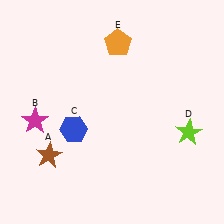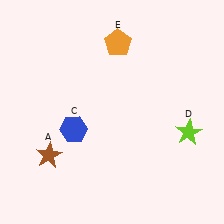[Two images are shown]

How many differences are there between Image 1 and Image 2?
There is 1 difference between the two images.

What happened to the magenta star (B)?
The magenta star (B) was removed in Image 2. It was in the bottom-left area of Image 1.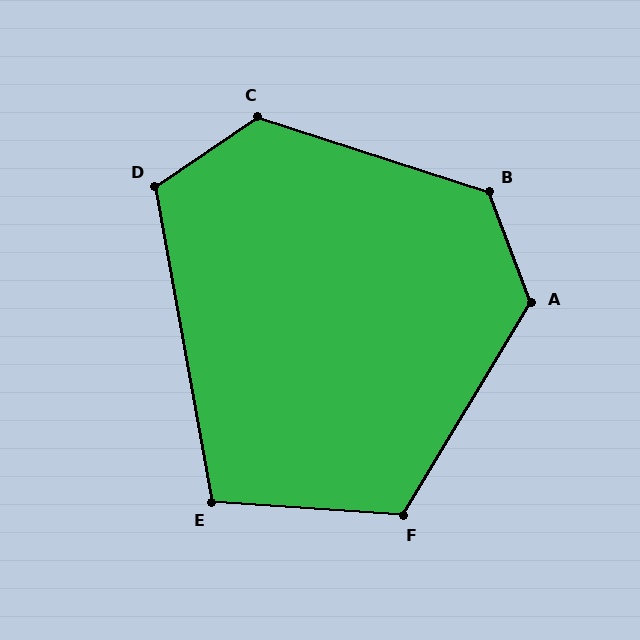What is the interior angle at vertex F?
Approximately 117 degrees (obtuse).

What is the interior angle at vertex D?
Approximately 114 degrees (obtuse).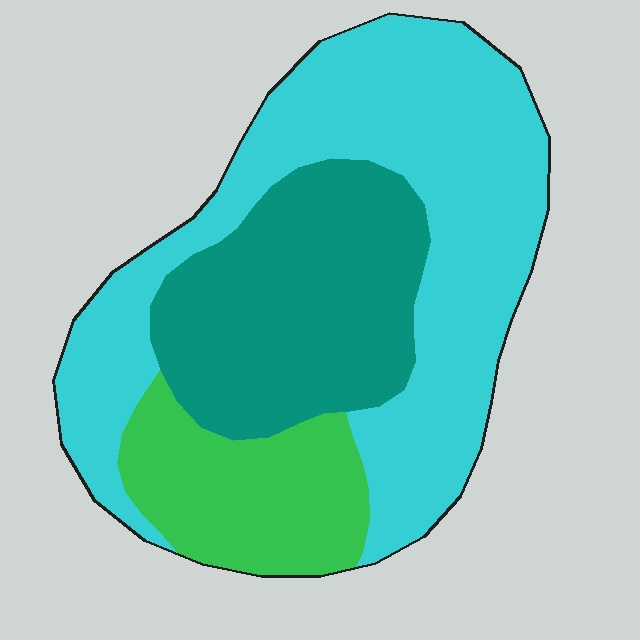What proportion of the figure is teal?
Teal covers 30% of the figure.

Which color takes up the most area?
Cyan, at roughly 50%.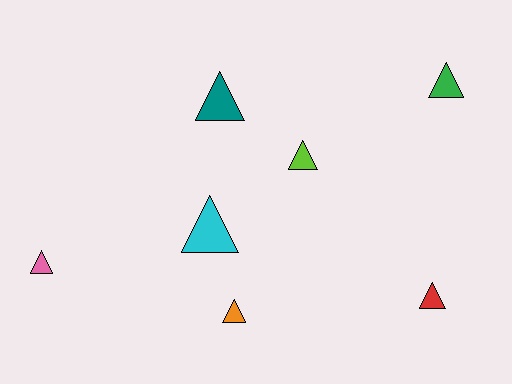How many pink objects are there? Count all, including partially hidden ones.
There is 1 pink object.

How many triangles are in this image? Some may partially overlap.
There are 7 triangles.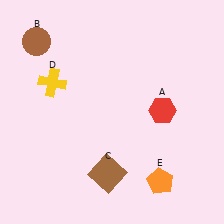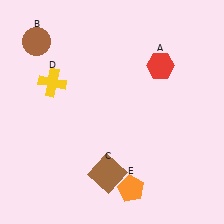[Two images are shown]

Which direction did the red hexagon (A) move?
The red hexagon (A) moved up.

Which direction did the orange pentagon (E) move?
The orange pentagon (E) moved left.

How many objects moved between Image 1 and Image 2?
2 objects moved between the two images.